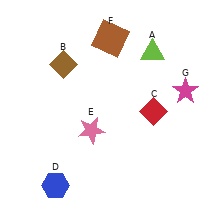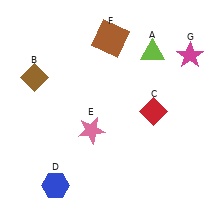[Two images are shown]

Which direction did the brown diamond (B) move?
The brown diamond (B) moved left.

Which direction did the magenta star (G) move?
The magenta star (G) moved up.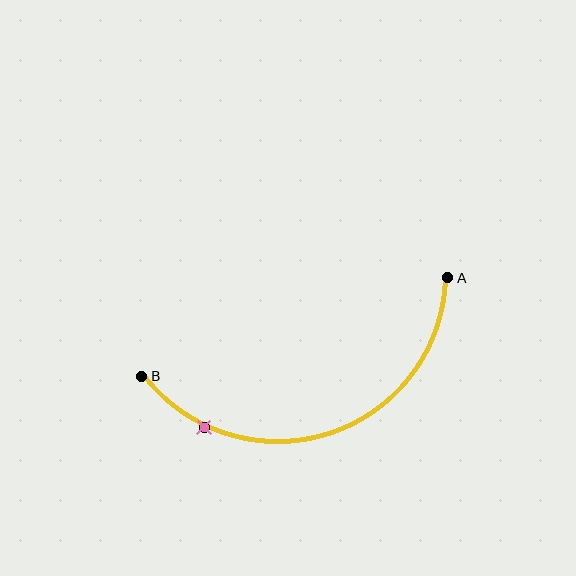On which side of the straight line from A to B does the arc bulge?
The arc bulges below the straight line connecting A and B.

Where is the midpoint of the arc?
The arc midpoint is the point on the curve farthest from the straight line joining A and B. It sits below that line.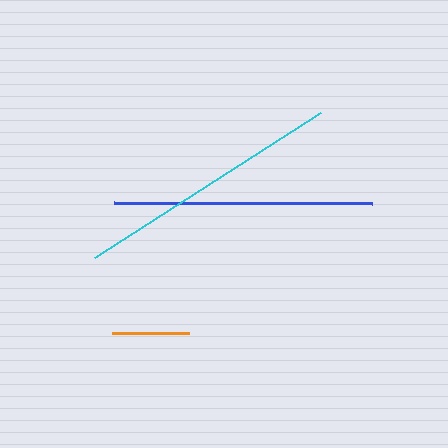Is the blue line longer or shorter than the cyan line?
The cyan line is longer than the blue line.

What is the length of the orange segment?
The orange segment is approximately 77 pixels long.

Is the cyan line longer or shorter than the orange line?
The cyan line is longer than the orange line.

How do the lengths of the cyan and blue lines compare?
The cyan and blue lines are approximately the same length.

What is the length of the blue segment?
The blue segment is approximately 258 pixels long.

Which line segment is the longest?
The cyan line is the longest at approximately 269 pixels.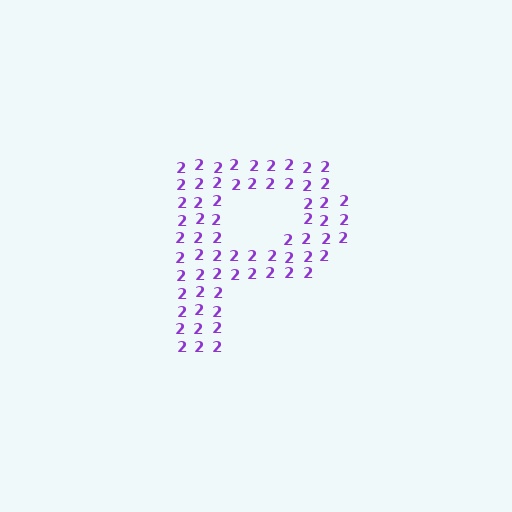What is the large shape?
The large shape is the letter P.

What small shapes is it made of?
It is made of small digit 2's.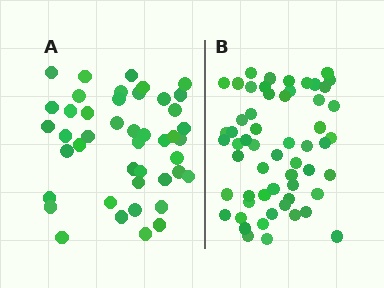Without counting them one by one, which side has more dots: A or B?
Region B (the right region) has more dots.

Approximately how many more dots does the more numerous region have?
Region B has approximately 15 more dots than region A.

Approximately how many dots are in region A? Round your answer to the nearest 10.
About 40 dots. (The exact count is 44, which rounds to 40.)